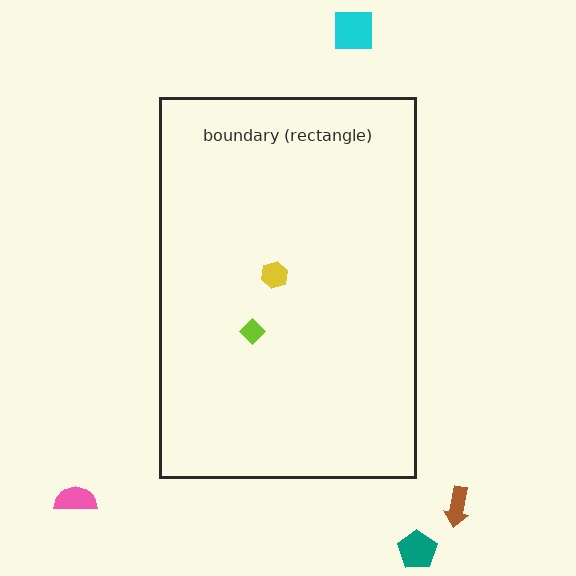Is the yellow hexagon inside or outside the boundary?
Inside.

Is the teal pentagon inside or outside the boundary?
Outside.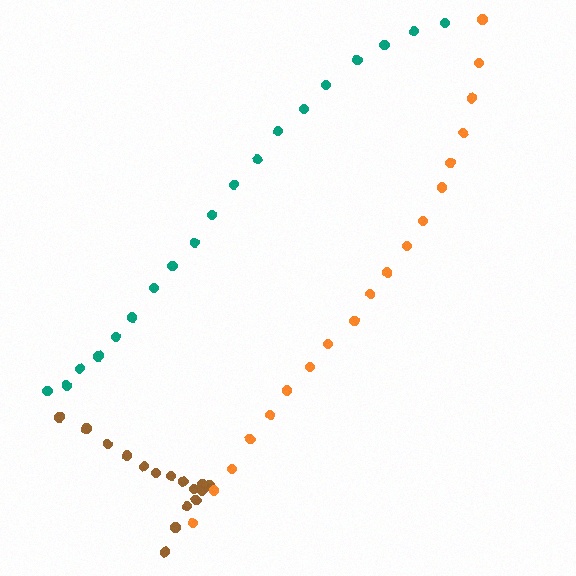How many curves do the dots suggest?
There are 3 distinct paths.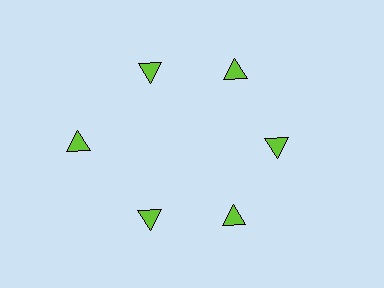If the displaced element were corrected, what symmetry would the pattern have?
It would have 6-fold rotational symmetry — the pattern would map onto itself every 60 degrees.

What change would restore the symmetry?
The symmetry would be restored by moving it inward, back onto the ring so that all 6 triangles sit at equal angles and equal distance from the center.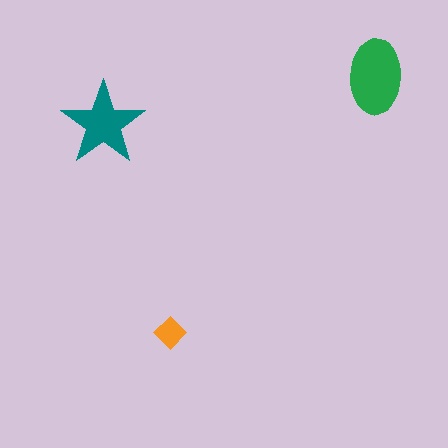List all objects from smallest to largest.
The orange diamond, the teal star, the green ellipse.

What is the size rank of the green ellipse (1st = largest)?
1st.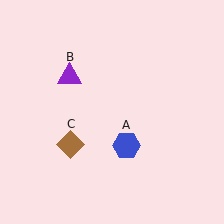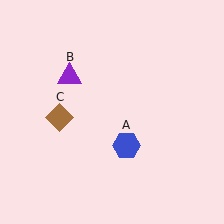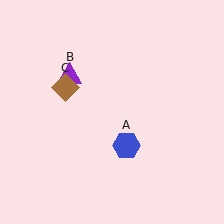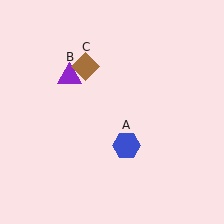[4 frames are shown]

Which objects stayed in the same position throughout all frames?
Blue hexagon (object A) and purple triangle (object B) remained stationary.